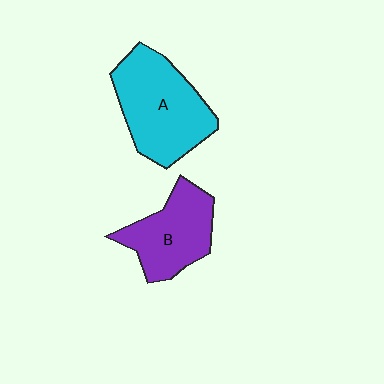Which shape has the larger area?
Shape A (cyan).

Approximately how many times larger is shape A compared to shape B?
Approximately 1.3 times.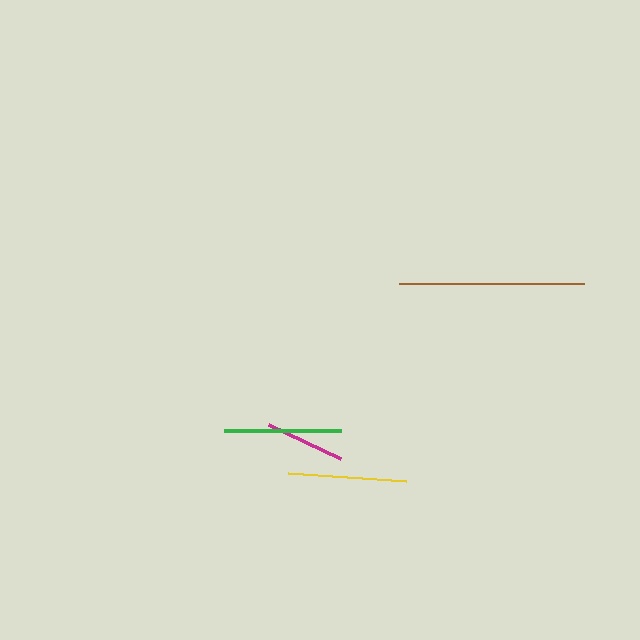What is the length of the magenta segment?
The magenta segment is approximately 80 pixels long.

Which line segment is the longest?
The brown line is the longest at approximately 184 pixels.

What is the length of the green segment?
The green segment is approximately 117 pixels long.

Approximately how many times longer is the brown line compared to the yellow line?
The brown line is approximately 1.6 times the length of the yellow line.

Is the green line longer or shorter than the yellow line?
The yellow line is longer than the green line.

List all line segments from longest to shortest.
From longest to shortest: brown, yellow, green, magenta.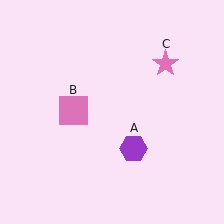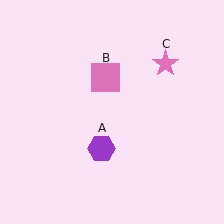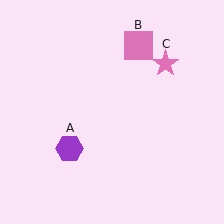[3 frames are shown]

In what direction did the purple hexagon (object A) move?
The purple hexagon (object A) moved left.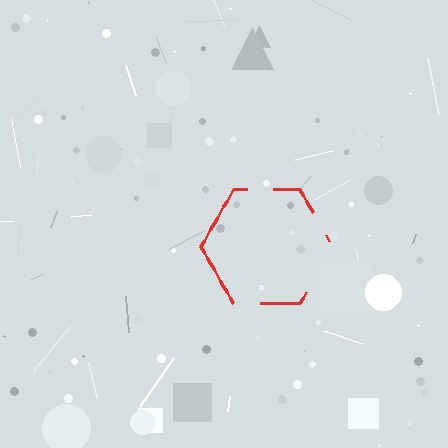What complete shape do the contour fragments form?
The contour fragments form a hexagon.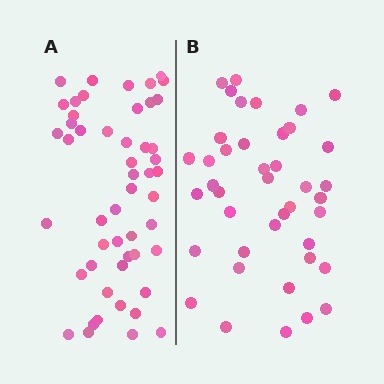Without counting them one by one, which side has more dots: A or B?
Region A (the left region) has more dots.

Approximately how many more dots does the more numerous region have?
Region A has roughly 10 or so more dots than region B.